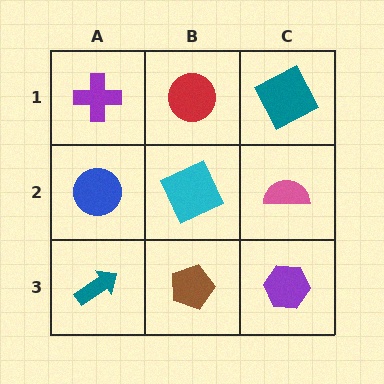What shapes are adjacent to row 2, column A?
A purple cross (row 1, column A), a teal arrow (row 3, column A), a cyan square (row 2, column B).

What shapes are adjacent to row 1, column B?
A cyan square (row 2, column B), a purple cross (row 1, column A), a teal square (row 1, column C).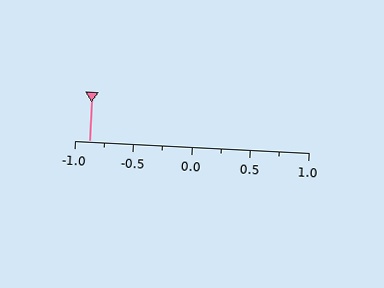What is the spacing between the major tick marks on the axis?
The major ticks are spaced 0.5 apart.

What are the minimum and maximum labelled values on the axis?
The axis runs from -1.0 to 1.0.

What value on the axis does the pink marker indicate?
The marker indicates approximately -0.88.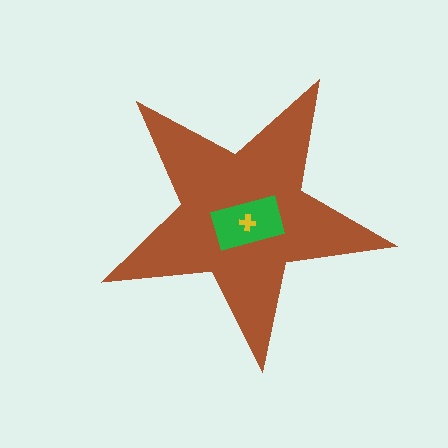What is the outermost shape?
The brown star.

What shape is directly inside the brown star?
The green rectangle.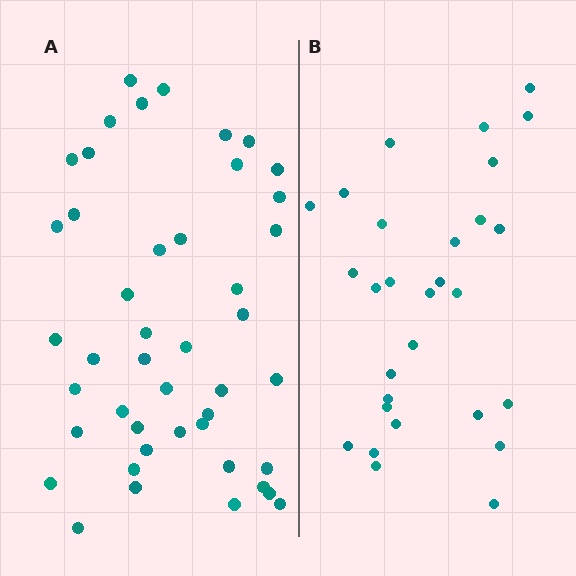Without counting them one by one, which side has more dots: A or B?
Region A (the left region) has more dots.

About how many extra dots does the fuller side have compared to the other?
Region A has approximately 15 more dots than region B.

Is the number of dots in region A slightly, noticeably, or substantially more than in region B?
Region A has substantially more. The ratio is roughly 1.6 to 1.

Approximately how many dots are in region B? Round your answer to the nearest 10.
About 30 dots. (The exact count is 29, which rounds to 30.)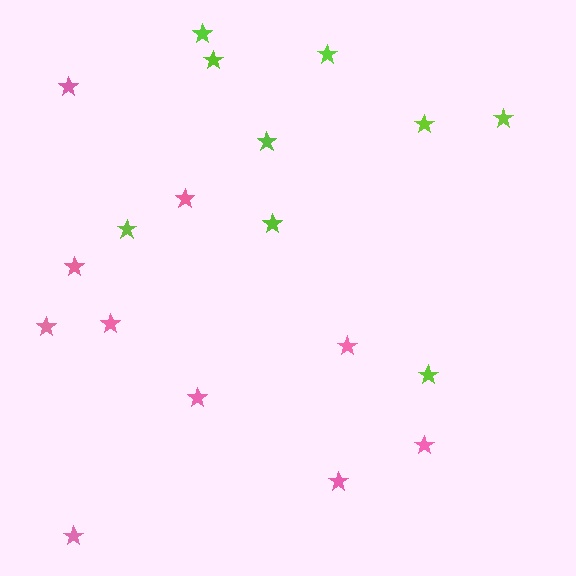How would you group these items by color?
There are 2 groups: one group of lime stars (9) and one group of pink stars (10).